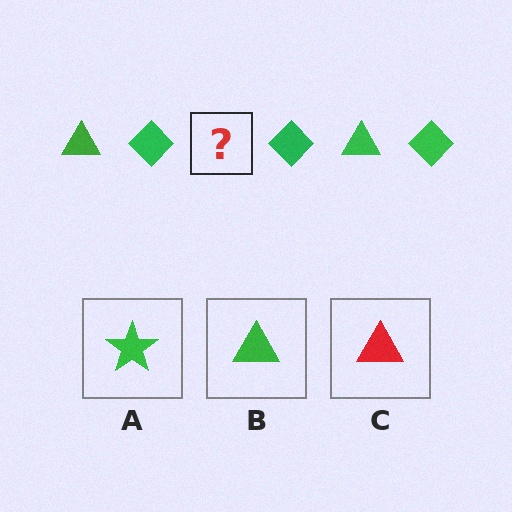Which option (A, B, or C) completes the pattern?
B.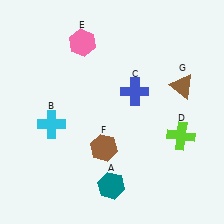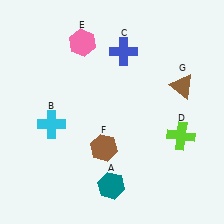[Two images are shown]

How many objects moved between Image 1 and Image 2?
1 object moved between the two images.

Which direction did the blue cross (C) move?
The blue cross (C) moved up.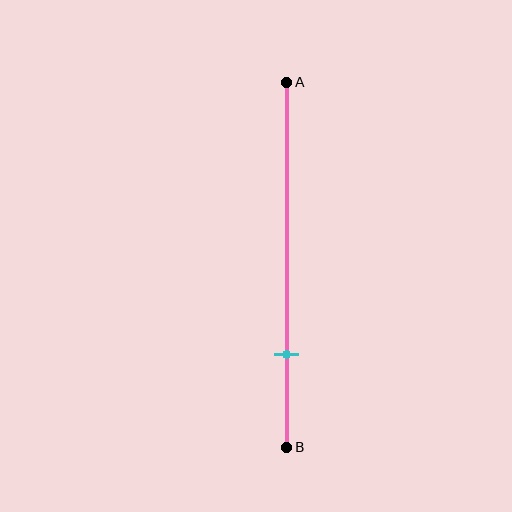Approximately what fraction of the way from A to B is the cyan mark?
The cyan mark is approximately 75% of the way from A to B.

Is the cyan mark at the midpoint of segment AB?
No, the mark is at about 75% from A, not at the 50% midpoint.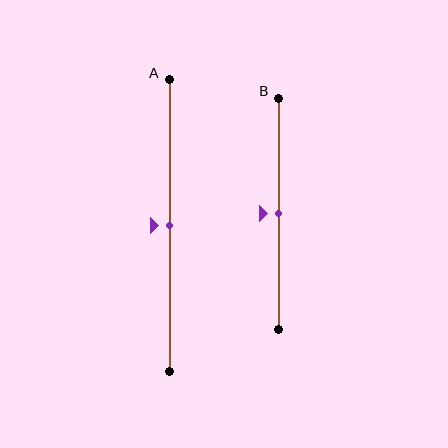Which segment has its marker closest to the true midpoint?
Segment A has its marker closest to the true midpoint.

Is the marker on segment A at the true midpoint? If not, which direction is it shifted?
Yes, the marker on segment A is at the true midpoint.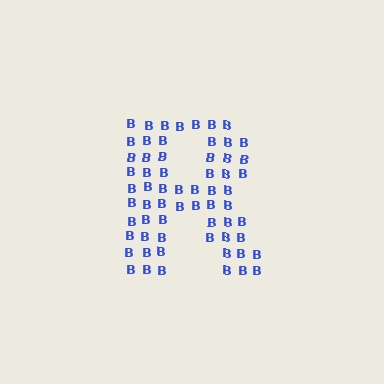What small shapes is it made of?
It is made of small letter B's.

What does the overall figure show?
The overall figure shows the letter R.